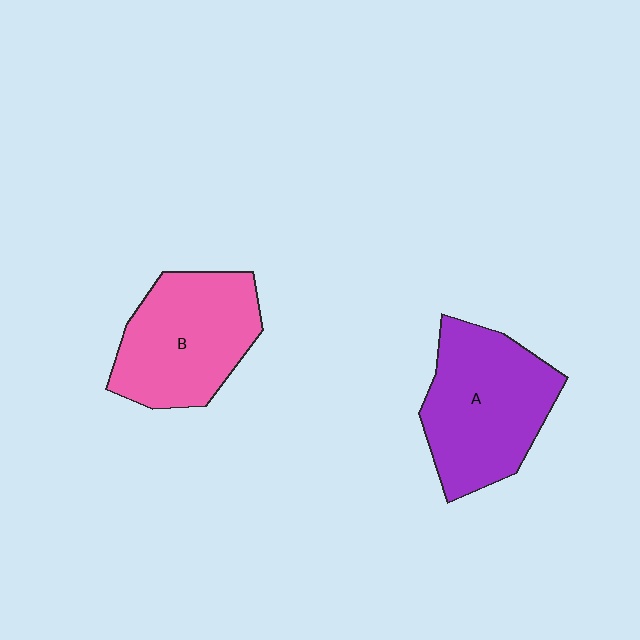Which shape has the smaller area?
Shape B (pink).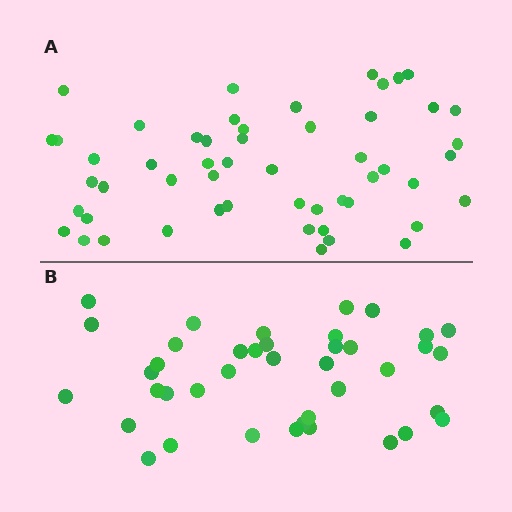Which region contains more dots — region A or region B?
Region A (the top region) has more dots.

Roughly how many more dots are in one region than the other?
Region A has approximately 15 more dots than region B.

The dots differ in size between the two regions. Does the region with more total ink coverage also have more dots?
No. Region B has more total ink coverage because its dots are larger, but region A actually contains more individual dots. Total area can be misleading — the number of items is what matters here.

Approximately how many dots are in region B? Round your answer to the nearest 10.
About 40 dots.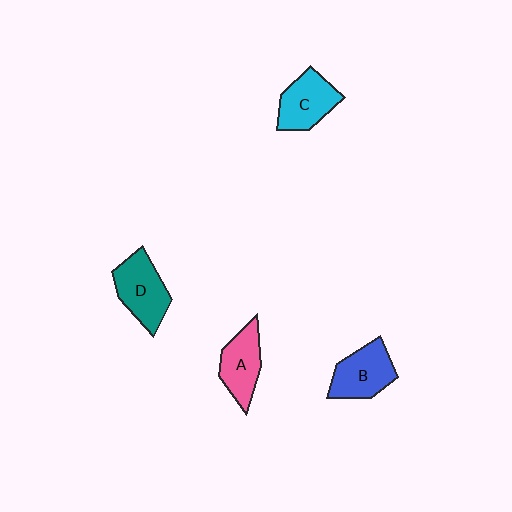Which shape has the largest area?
Shape D (teal).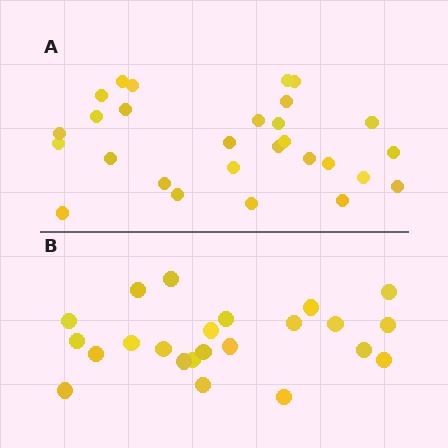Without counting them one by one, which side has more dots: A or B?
Region A (the top region) has more dots.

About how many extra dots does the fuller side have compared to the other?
Region A has about 5 more dots than region B.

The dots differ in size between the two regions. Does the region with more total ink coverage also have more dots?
No. Region B has more total ink coverage because its dots are larger, but region A actually contains more individual dots. Total area can be misleading — the number of items is what matters here.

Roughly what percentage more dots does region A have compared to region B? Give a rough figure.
About 20% more.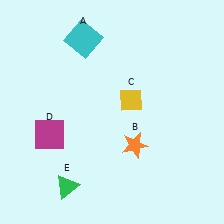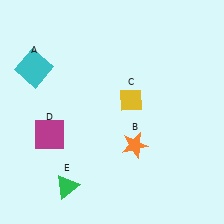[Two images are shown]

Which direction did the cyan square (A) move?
The cyan square (A) moved left.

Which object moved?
The cyan square (A) moved left.